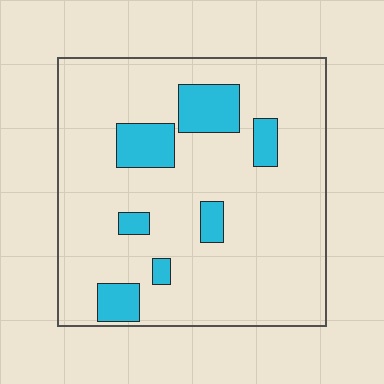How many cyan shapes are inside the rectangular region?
7.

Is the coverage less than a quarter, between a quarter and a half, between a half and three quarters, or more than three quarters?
Less than a quarter.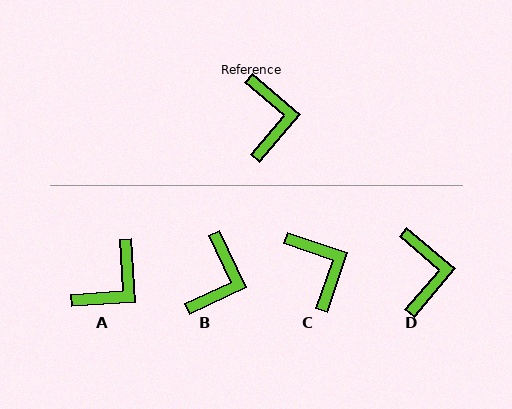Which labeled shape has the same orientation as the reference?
D.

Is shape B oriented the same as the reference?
No, it is off by about 24 degrees.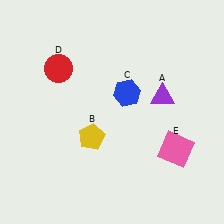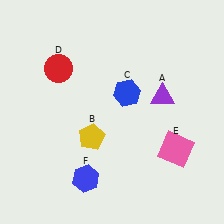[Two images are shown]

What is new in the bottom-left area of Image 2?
A blue hexagon (F) was added in the bottom-left area of Image 2.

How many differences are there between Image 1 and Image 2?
There is 1 difference between the two images.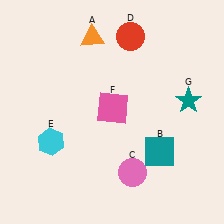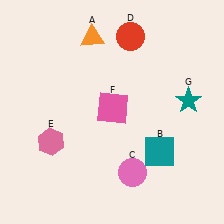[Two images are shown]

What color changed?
The hexagon (E) changed from cyan in Image 1 to pink in Image 2.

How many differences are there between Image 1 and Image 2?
There is 1 difference between the two images.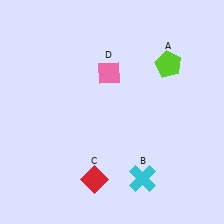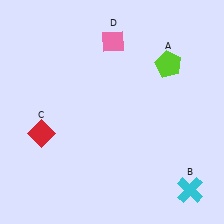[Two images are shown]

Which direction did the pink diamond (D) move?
The pink diamond (D) moved up.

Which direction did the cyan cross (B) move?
The cyan cross (B) moved right.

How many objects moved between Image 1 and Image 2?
3 objects moved between the two images.